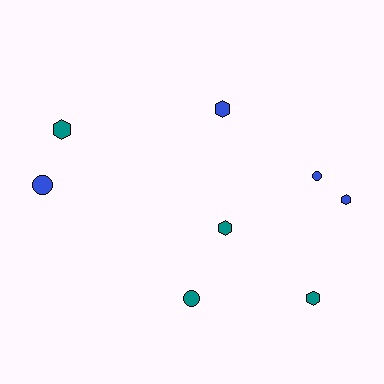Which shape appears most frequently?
Hexagon, with 5 objects.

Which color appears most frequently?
Teal, with 4 objects.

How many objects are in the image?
There are 8 objects.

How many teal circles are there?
There is 1 teal circle.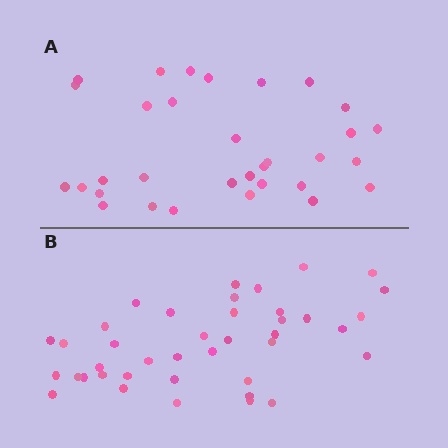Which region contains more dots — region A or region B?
Region B (the bottom region) has more dots.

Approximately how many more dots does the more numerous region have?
Region B has roughly 8 or so more dots than region A.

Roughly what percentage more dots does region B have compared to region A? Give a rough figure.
About 25% more.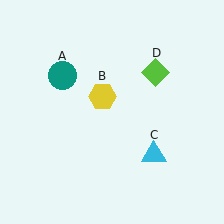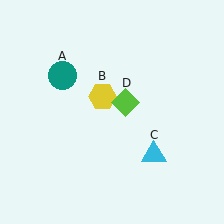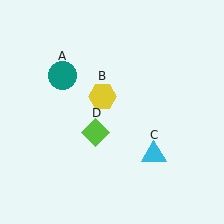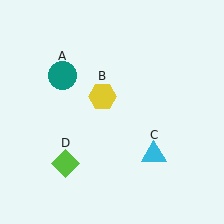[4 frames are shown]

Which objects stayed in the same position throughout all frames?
Teal circle (object A) and yellow hexagon (object B) and cyan triangle (object C) remained stationary.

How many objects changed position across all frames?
1 object changed position: lime diamond (object D).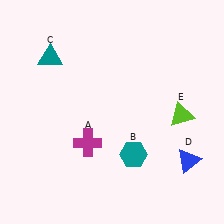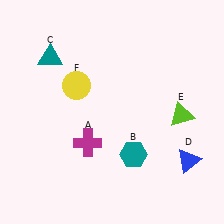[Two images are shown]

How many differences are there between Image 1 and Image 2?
There is 1 difference between the two images.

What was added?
A yellow circle (F) was added in Image 2.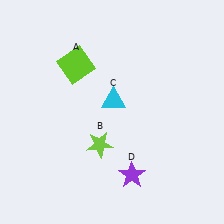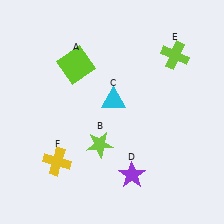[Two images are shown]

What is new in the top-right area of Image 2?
A lime cross (E) was added in the top-right area of Image 2.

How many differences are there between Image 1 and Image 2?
There are 2 differences between the two images.